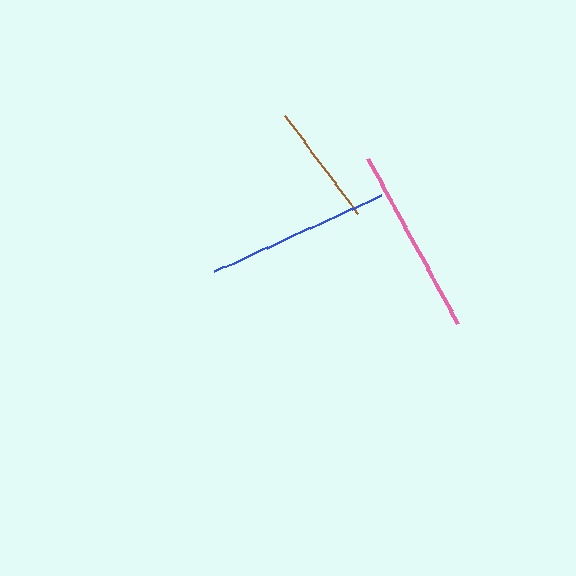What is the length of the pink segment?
The pink segment is approximately 187 pixels long.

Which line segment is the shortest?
The brown line is the shortest at approximately 122 pixels.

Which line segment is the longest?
The pink line is the longest at approximately 187 pixels.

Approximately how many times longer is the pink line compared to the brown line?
The pink line is approximately 1.5 times the length of the brown line.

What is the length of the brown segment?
The brown segment is approximately 122 pixels long.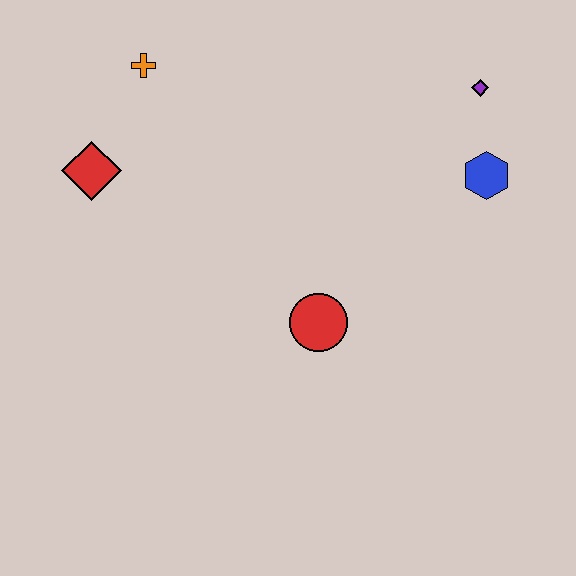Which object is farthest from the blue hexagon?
The red diamond is farthest from the blue hexagon.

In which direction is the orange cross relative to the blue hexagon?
The orange cross is to the left of the blue hexagon.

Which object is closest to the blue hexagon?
The purple diamond is closest to the blue hexagon.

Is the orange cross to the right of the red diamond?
Yes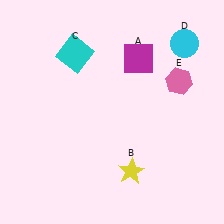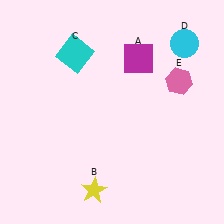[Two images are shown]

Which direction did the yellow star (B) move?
The yellow star (B) moved left.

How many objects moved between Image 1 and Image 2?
1 object moved between the two images.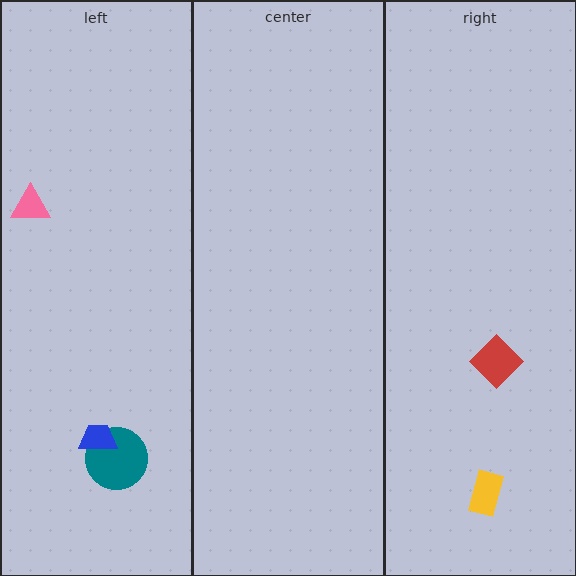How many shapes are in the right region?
2.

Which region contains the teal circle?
The left region.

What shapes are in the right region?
The yellow rectangle, the red diamond.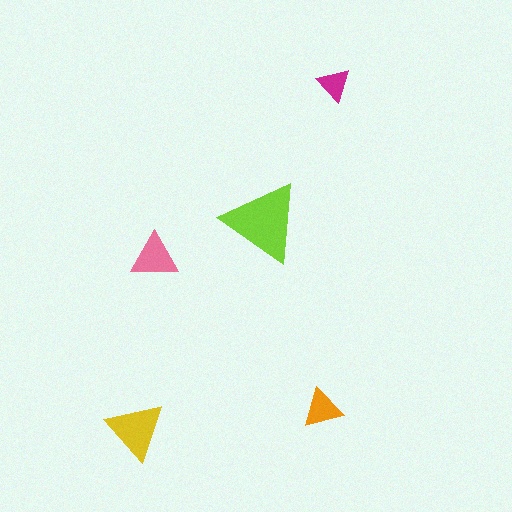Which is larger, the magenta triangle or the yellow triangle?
The yellow one.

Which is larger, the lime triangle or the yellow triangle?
The lime one.